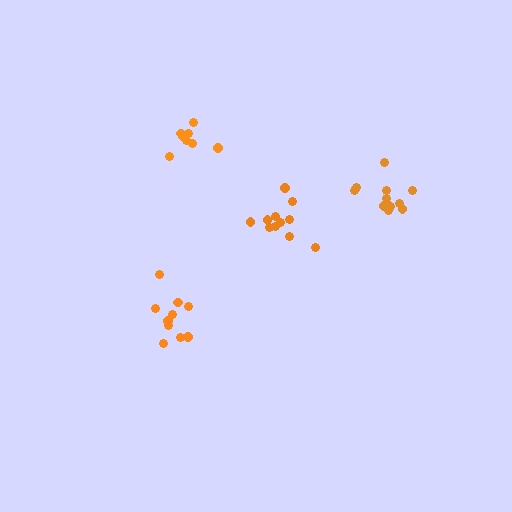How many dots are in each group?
Group 1: 11 dots, Group 2: 12 dots, Group 3: 10 dots, Group 4: 9 dots (42 total).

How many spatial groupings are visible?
There are 4 spatial groupings.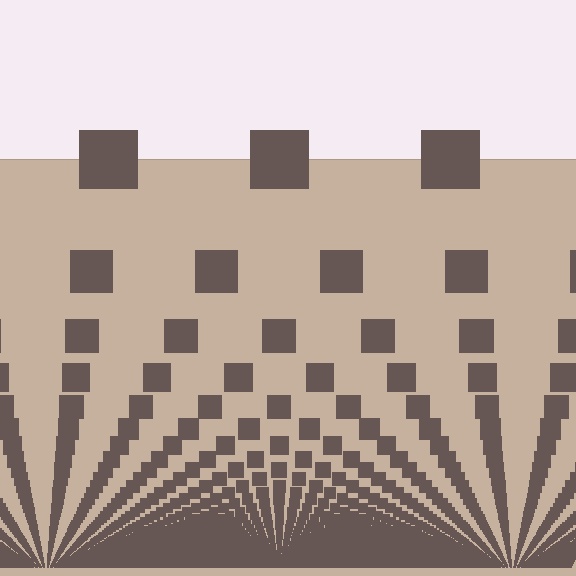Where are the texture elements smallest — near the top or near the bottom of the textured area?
Near the bottom.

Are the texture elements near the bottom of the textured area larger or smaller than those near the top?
Smaller. The gradient is inverted — elements near the bottom are smaller and denser.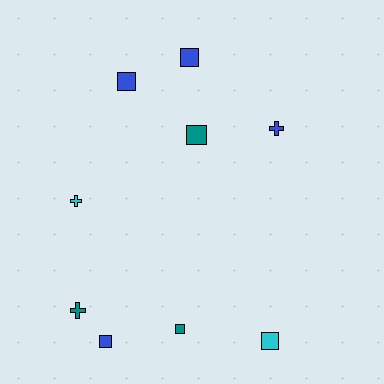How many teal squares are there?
There are 2 teal squares.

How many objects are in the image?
There are 9 objects.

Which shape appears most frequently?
Square, with 6 objects.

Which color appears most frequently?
Blue, with 4 objects.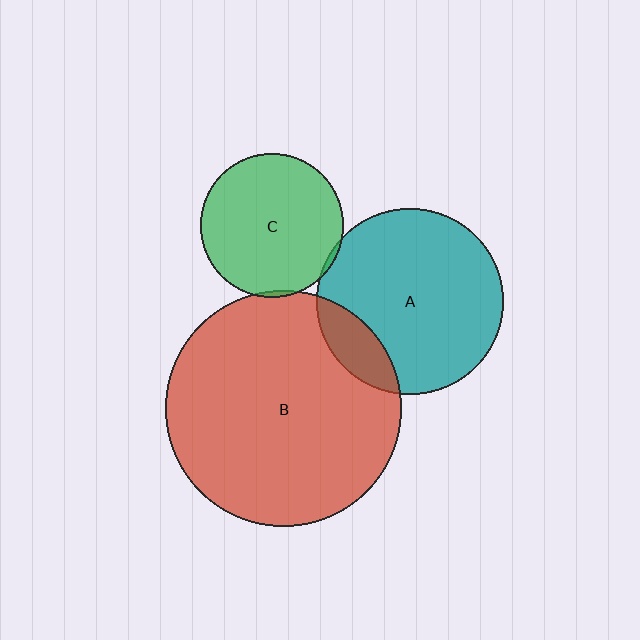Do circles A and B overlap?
Yes.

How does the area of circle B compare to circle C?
Approximately 2.7 times.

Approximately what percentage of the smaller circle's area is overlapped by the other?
Approximately 15%.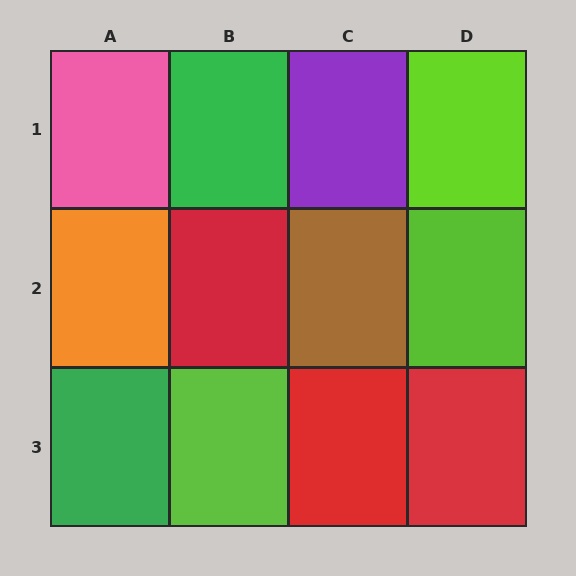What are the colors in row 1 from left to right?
Pink, green, purple, lime.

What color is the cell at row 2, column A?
Orange.